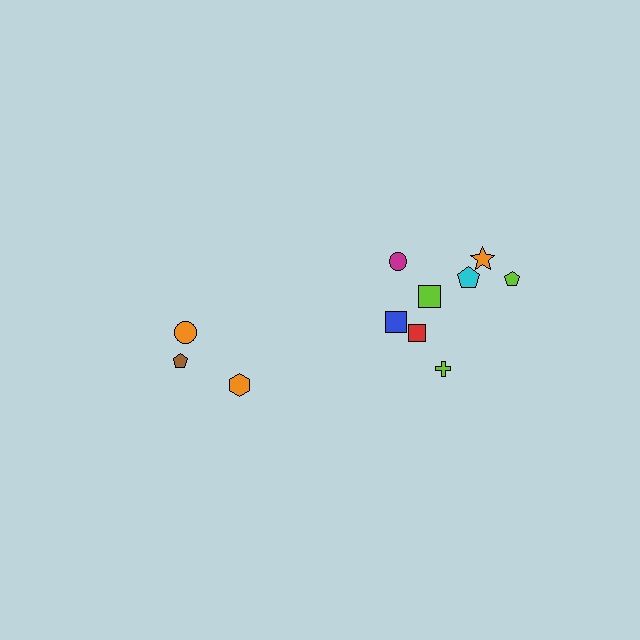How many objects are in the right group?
There are 8 objects.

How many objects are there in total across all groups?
There are 11 objects.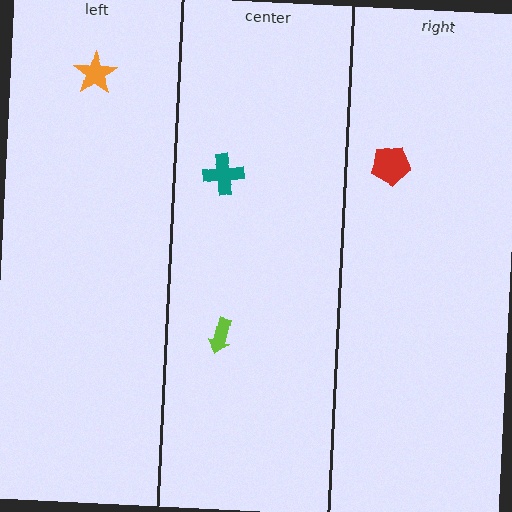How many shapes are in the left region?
1.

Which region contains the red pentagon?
The right region.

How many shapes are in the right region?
1.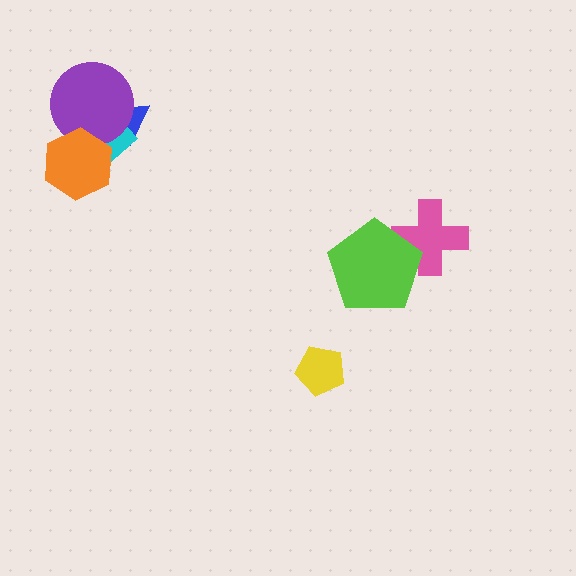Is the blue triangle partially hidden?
Yes, it is partially covered by another shape.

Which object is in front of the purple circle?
The orange hexagon is in front of the purple circle.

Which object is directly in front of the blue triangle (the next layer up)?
The cyan diamond is directly in front of the blue triangle.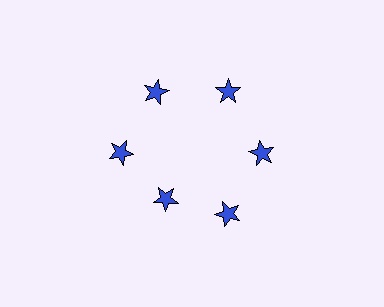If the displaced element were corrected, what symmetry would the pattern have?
It would have 6-fold rotational symmetry — the pattern would map onto itself every 60 degrees.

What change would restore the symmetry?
The symmetry would be restored by moving it outward, back onto the ring so that all 6 stars sit at equal angles and equal distance from the center.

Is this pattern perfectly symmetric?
No. The 6 blue stars are arranged in a ring, but one element near the 7 o'clock position is pulled inward toward the center, breaking the 6-fold rotational symmetry.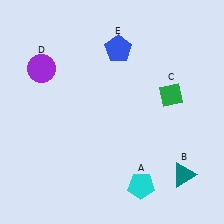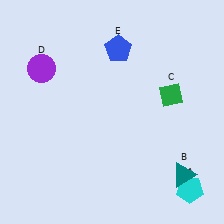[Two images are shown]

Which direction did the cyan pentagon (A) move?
The cyan pentagon (A) moved right.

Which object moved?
The cyan pentagon (A) moved right.